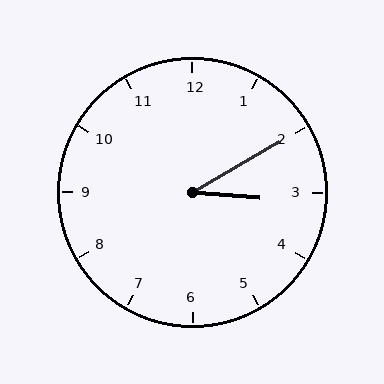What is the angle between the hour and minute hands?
Approximately 35 degrees.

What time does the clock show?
3:10.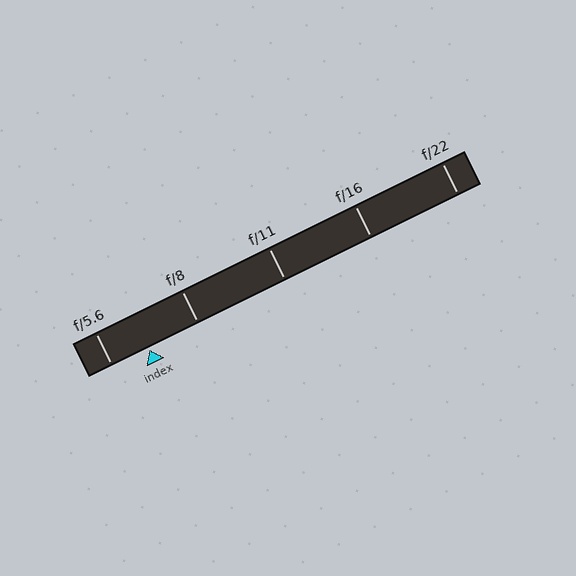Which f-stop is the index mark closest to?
The index mark is closest to f/5.6.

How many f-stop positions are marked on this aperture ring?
There are 5 f-stop positions marked.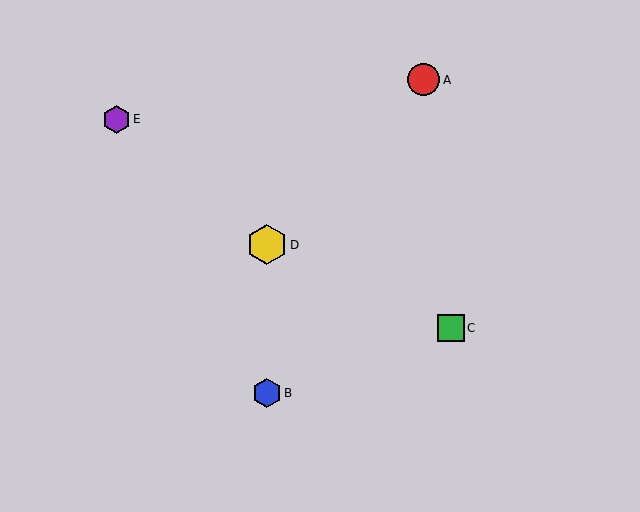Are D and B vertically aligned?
Yes, both are at x≈267.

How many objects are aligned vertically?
2 objects (B, D) are aligned vertically.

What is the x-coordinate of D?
Object D is at x≈267.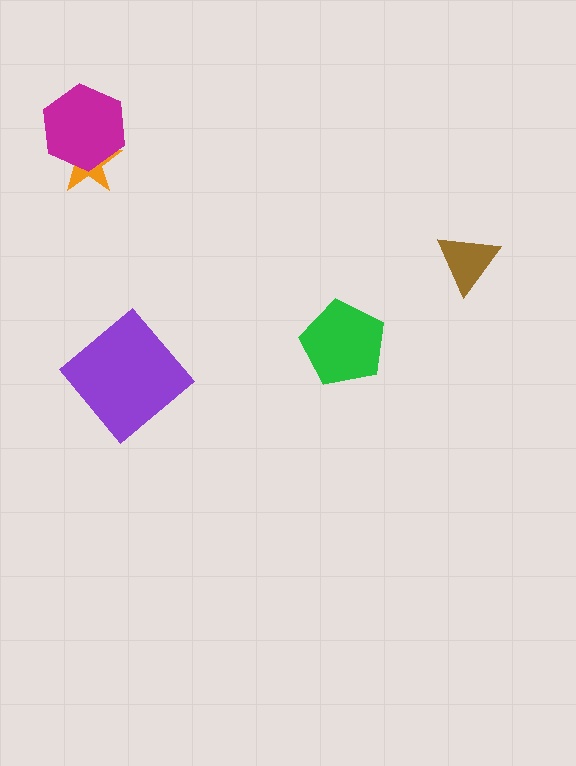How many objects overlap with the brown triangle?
0 objects overlap with the brown triangle.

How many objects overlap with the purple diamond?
0 objects overlap with the purple diamond.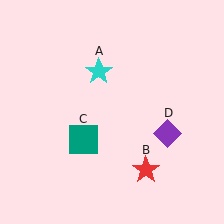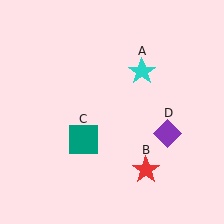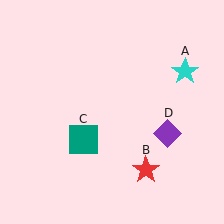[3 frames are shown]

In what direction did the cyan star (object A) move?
The cyan star (object A) moved right.